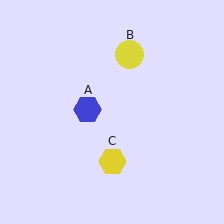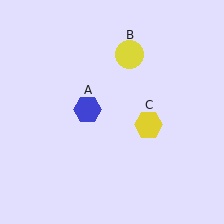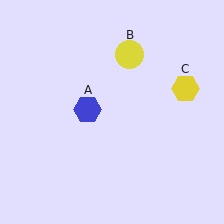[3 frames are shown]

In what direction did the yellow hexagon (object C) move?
The yellow hexagon (object C) moved up and to the right.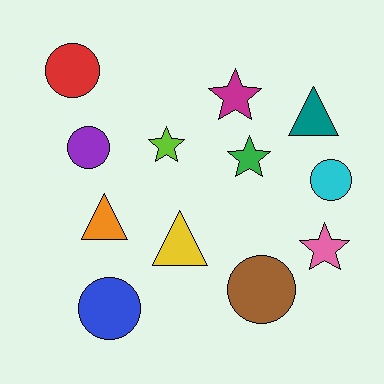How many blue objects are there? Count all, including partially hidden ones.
There is 1 blue object.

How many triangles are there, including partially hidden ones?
There are 3 triangles.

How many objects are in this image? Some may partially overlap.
There are 12 objects.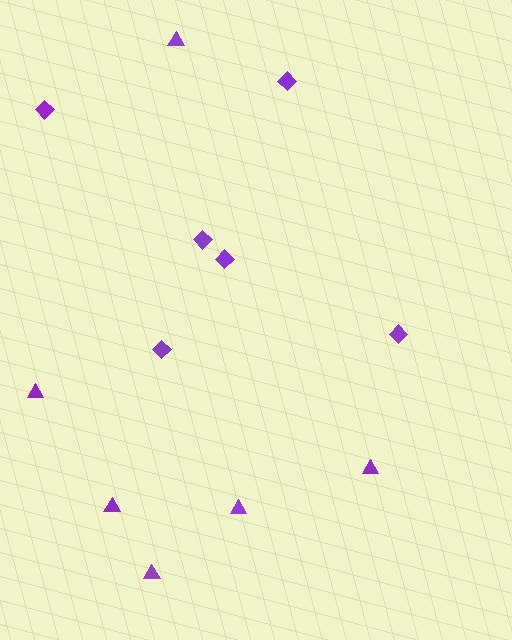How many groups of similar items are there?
There are 2 groups: one group of triangles (6) and one group of diamonds (6).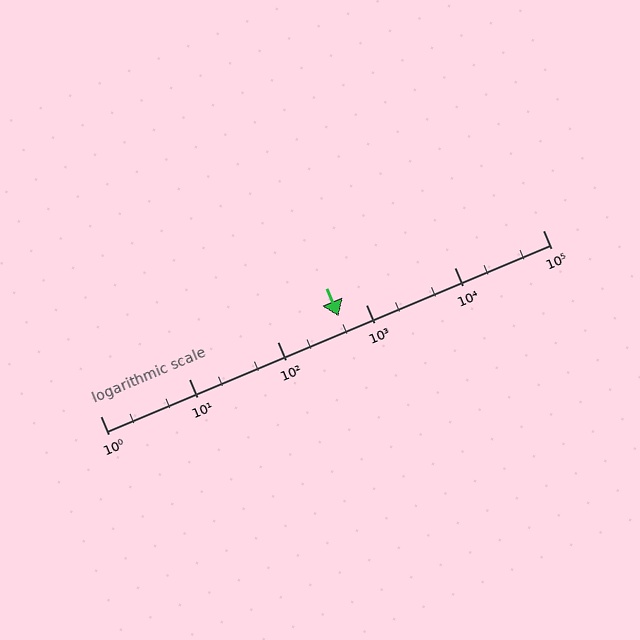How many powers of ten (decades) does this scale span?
The scale spans 5 decades, from 1 to 100000.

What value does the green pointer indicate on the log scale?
The pointer indicates approximately 490.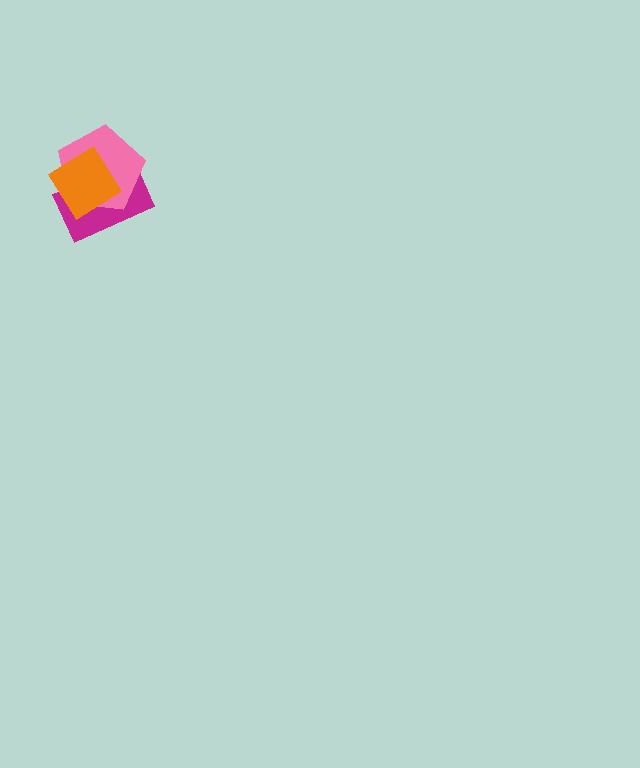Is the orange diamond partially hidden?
No, no other shape covers it.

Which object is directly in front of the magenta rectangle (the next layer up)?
The pink pentagon is directly in front of the magenta rectangle.